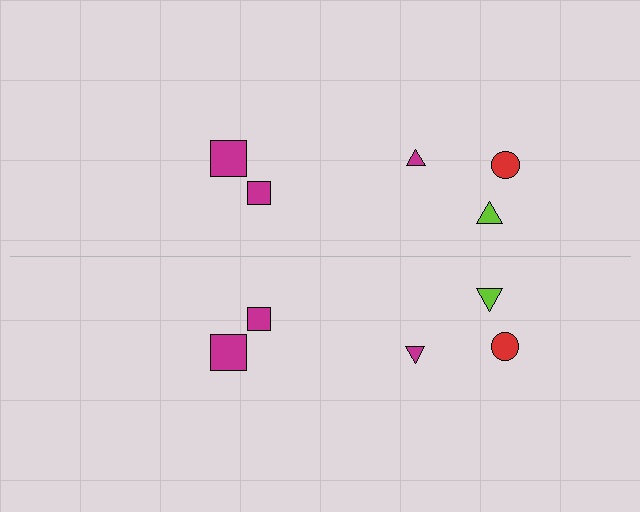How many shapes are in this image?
There are 10 shapes in this image.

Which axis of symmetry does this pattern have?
The pattern has a horizontal axis of symmetry running through the center of the image.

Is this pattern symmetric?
Yes, this pattern has bilateral (reflection) symmetry.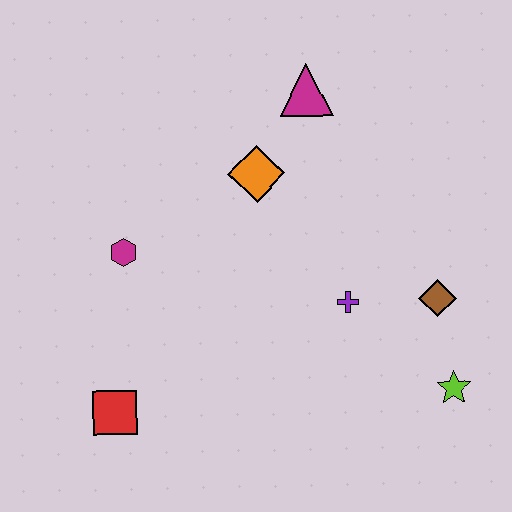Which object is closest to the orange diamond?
The magenta triangle is closest to the orange diamond.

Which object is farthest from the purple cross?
The red square is farthest from the purple cross.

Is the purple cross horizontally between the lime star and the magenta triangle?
Yes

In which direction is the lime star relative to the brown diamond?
The lime star is below the brown diamond.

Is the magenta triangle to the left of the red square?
No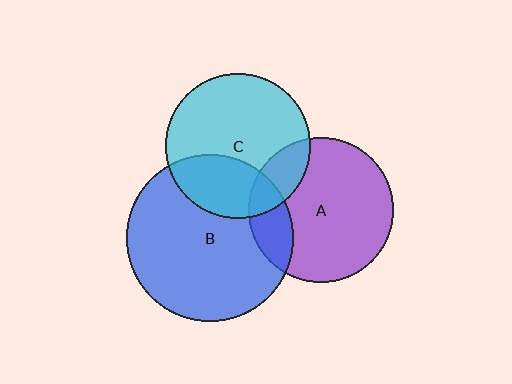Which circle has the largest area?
Circle B (blue).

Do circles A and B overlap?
Yes.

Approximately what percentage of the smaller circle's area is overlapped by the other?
Approximately 20%.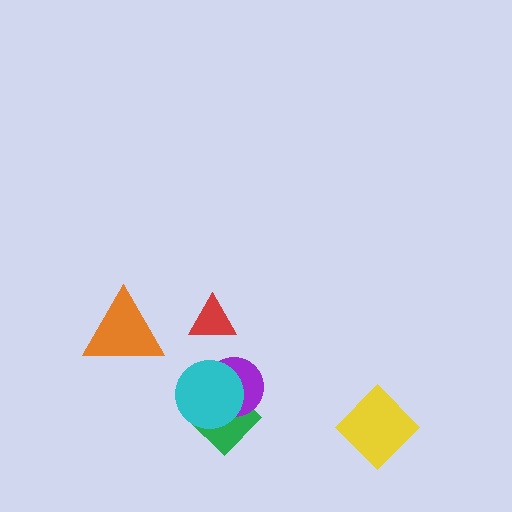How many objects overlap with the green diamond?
2 objects overlap with the green diamond.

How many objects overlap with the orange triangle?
0 objects overlap with the orange triangle.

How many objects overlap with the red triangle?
0 objects overlap with the red triangle.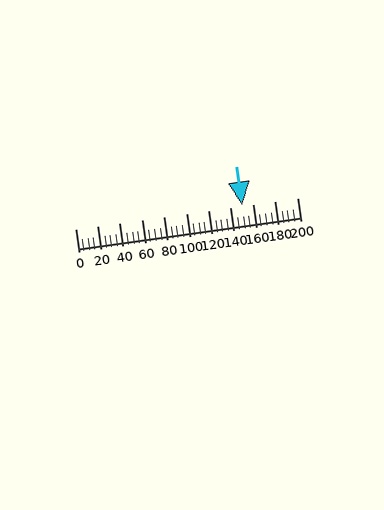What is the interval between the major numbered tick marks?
The major tick marks are spaced 20 units apart.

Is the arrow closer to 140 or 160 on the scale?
The arrow is closer to 160.